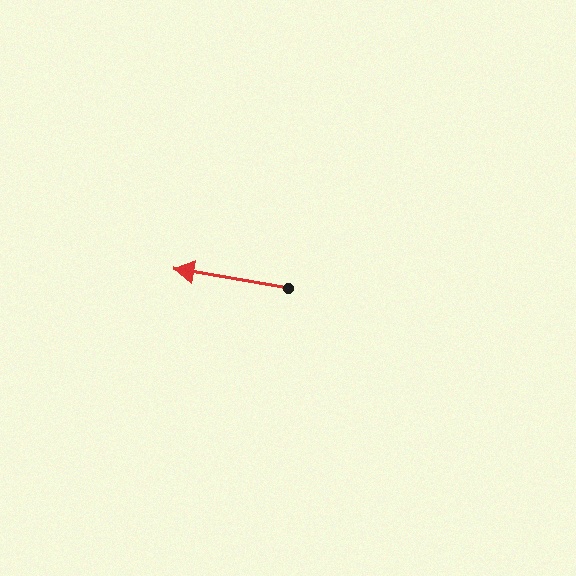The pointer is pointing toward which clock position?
Roughly 9 o'clock.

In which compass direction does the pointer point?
West.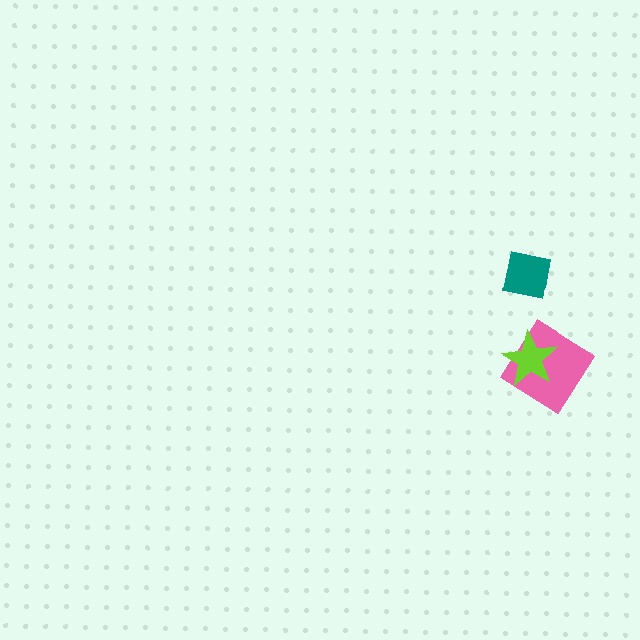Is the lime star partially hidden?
No, no other shape covers it.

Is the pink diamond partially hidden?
Yes, it is partially covered by another shape.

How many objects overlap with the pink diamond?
1 object overlaps with the pink diamond.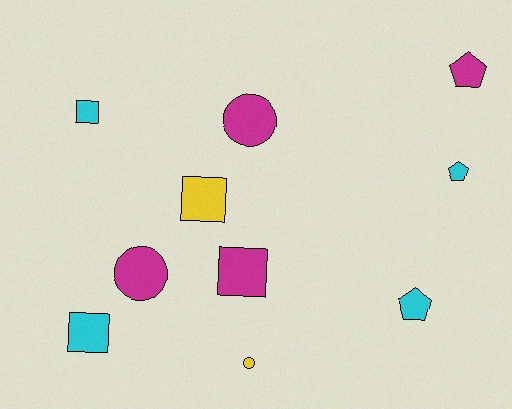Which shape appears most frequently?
Square, with 4 objects.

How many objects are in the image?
There are 10 objects.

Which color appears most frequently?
Magenta, with 4 objects.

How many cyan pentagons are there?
There are 2 cyan pentagons.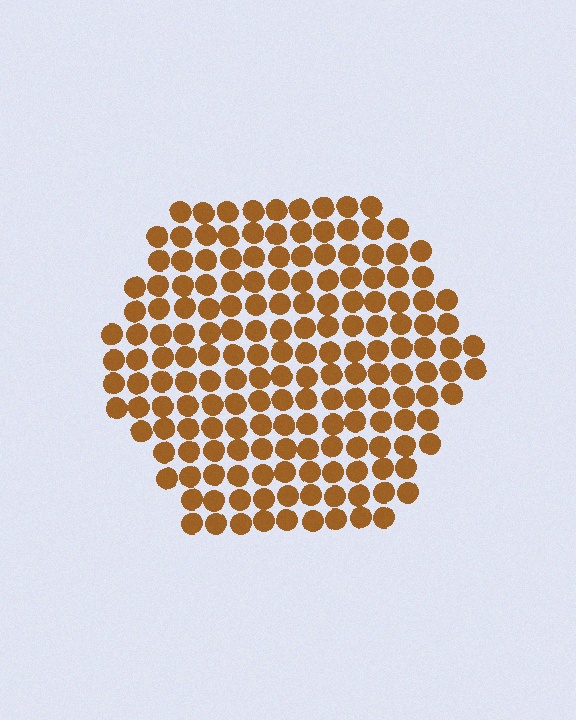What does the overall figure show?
The overall figure shows a hexagon.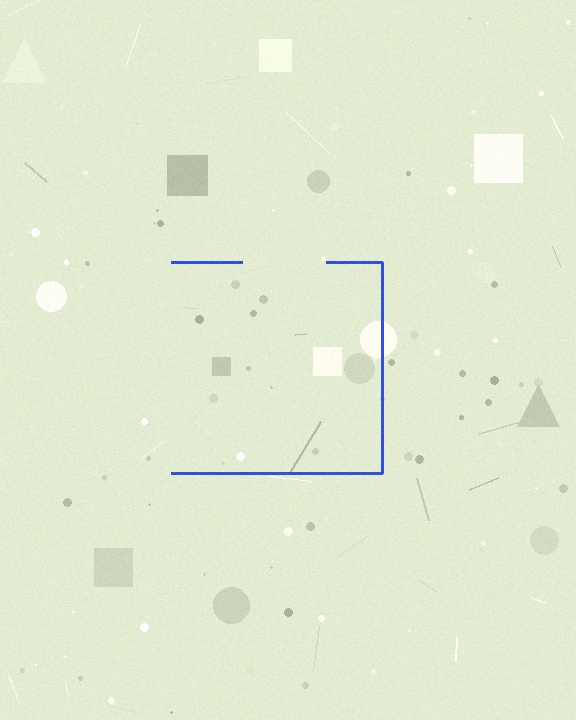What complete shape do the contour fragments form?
The contour fragments form a square.